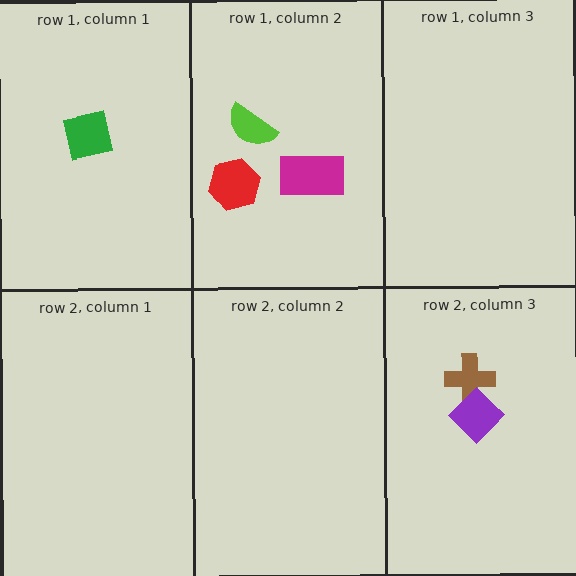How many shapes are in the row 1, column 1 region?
1.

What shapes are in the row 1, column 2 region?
The lime semicircle, the magenta rectangle, the red hexagon.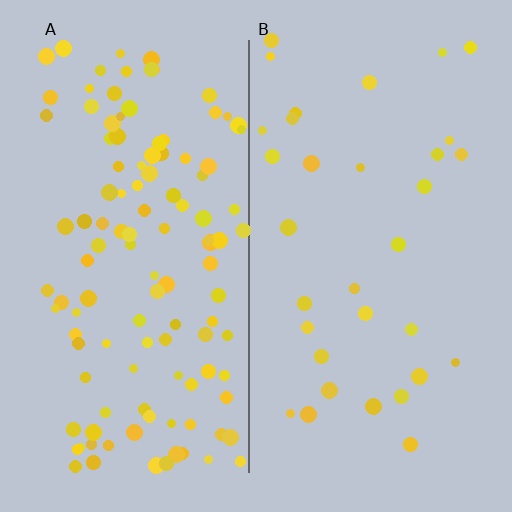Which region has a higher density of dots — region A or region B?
A (the left).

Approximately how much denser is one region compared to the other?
Approximately 3.6× — region A over region B.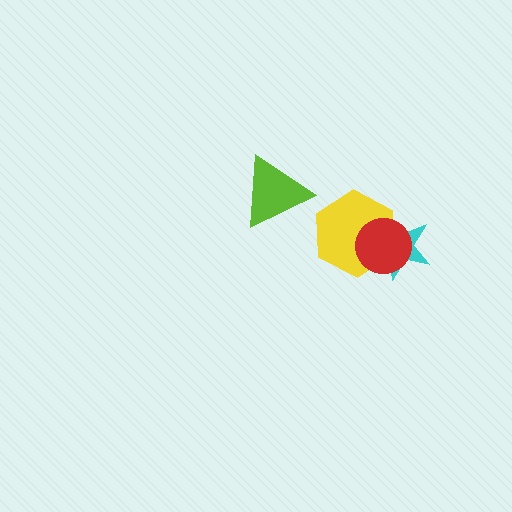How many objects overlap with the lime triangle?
0 objects overlap with the lime triangle.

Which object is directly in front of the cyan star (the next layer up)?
The yellow hexagon is directly in front of the cyan star.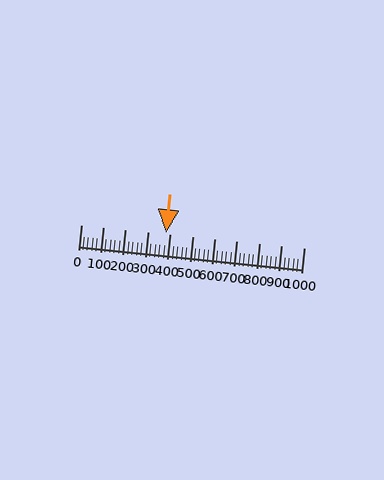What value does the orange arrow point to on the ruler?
The orange arrow points to approximately 380.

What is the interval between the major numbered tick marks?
The major tick marks are spaced 100 units apart.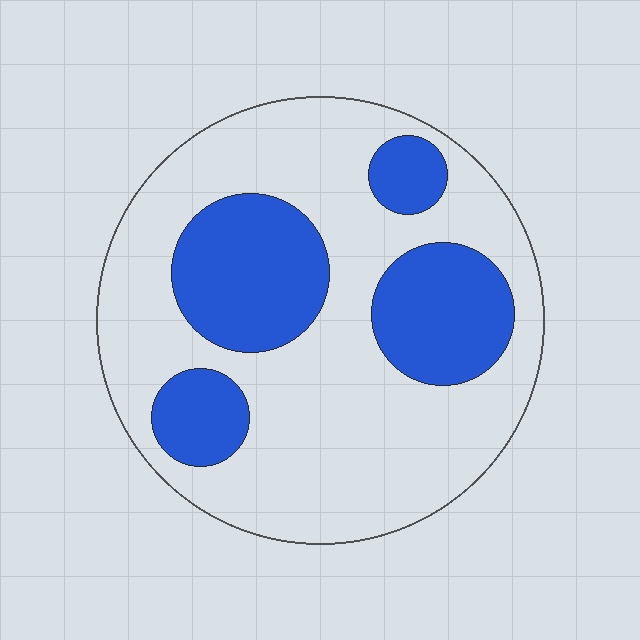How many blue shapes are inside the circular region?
4.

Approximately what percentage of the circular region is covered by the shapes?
Approximately 30%.